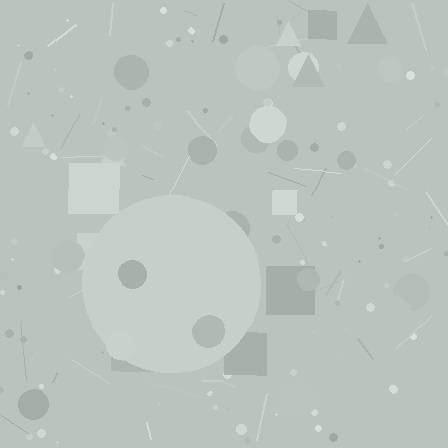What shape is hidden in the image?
A circle is hidden in the image.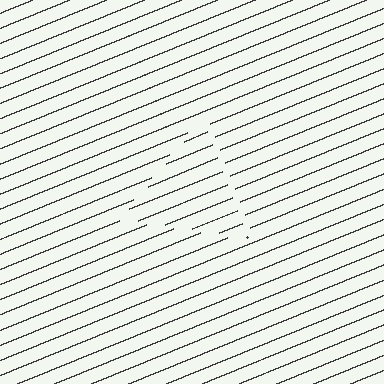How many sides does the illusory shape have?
3 sides — the line-ends trace a triangle.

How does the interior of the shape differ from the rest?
The interior of the shape contains the same grating, shifted by half a period — the contour is defined by the phase discontinuity where line-ends from the inner and outer gratings abut.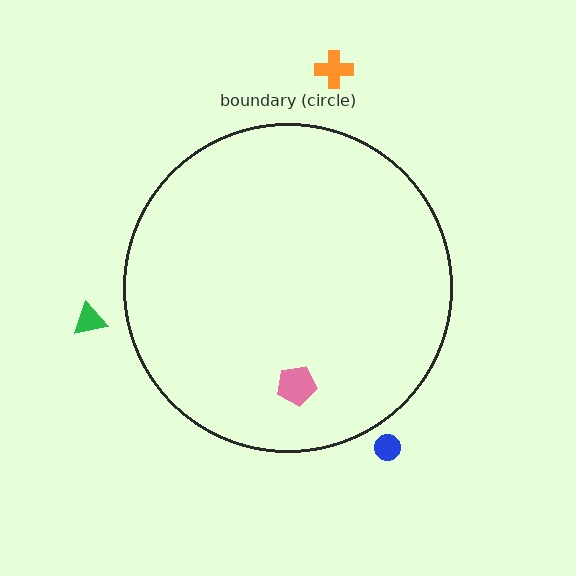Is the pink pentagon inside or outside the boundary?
Inside.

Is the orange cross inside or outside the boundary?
Outside.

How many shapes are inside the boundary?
1 inside, 3 outside.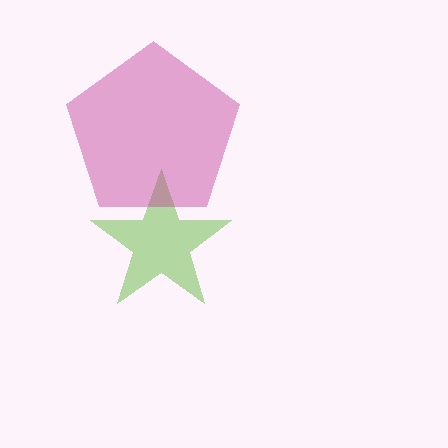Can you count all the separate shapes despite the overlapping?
Yes, there are 2 separate shapes.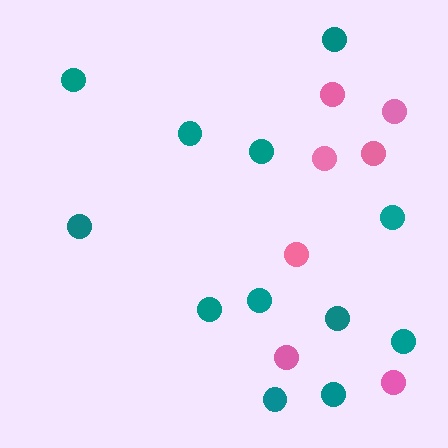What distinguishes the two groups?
There are 2 groups: one group of teal circles (12) and one group of pink circles (7).